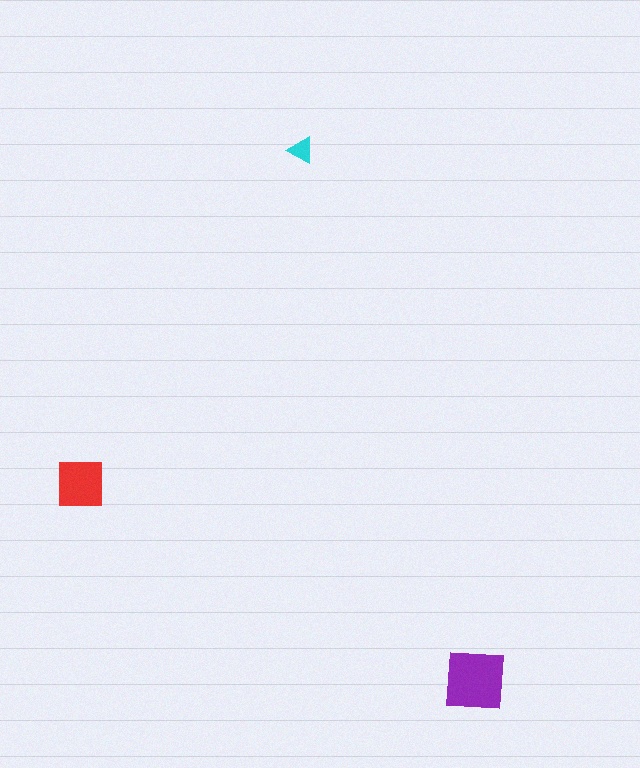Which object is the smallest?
The cyan triangle.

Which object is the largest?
The purple square.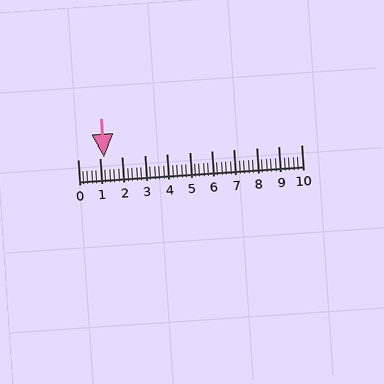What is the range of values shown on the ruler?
The ruler shows values from 0 to 10.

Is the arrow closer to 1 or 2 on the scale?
The arrow is closer to 1.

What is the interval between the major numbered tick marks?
The major tick marks are spaced 1 units apart.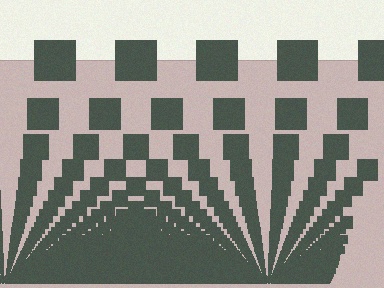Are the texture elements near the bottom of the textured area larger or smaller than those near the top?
Smaller. The gradient is inverted — elements near the bottom are smaller and denser.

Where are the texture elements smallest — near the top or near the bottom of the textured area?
Near the bottom.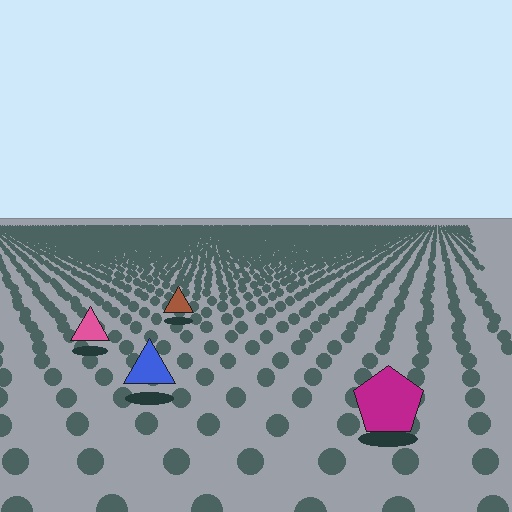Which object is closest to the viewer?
The magenta pentagon is closest. The texture marks near it are larger and more spread out.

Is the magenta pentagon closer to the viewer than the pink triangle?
Yes. The magenta pentagon is closer — you can tell from the texture gradient: the ground texture is coarser near it.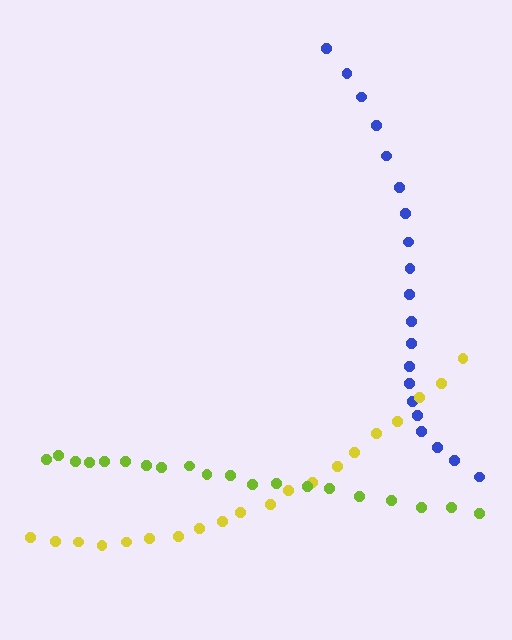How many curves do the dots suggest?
There are 3 distinct paths.